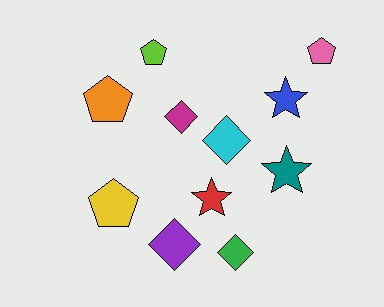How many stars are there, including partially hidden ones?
There are 3 stars.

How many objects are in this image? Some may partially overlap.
There are 11 objects.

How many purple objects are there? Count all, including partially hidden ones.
There is 1 purple object.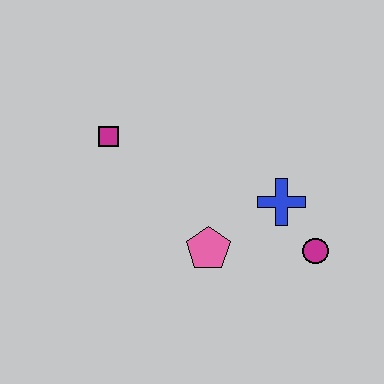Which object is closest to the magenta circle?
The blue cross is closest to the magenta circle.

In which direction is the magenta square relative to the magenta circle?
The magenta square is to the left of the magenta circle.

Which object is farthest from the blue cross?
The magenta square is farthest from the blue cross.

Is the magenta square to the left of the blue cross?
Yes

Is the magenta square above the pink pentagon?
Yes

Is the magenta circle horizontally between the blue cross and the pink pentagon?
No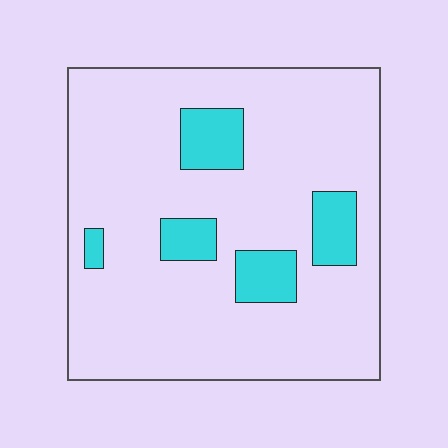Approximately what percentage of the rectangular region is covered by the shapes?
Approximately 15%.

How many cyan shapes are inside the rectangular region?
5.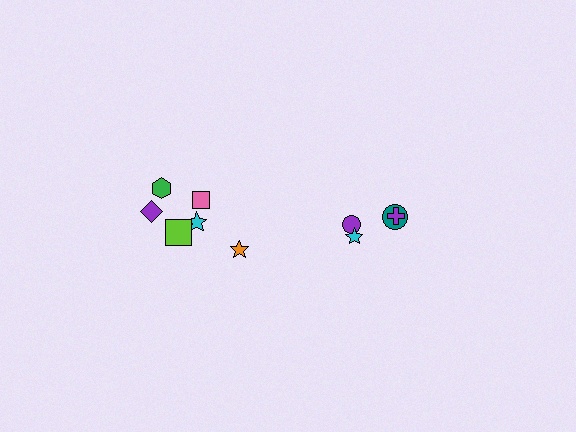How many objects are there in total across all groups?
There are 10 objects.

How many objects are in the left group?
There are 6 objects.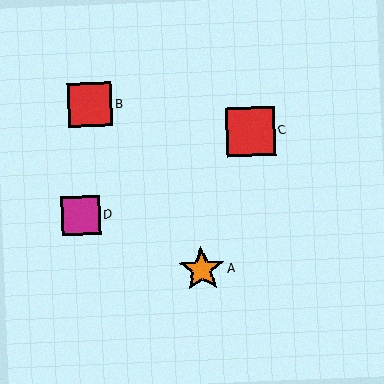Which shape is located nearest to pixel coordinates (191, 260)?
The orange star (labeled A) at (202, 269) is nearest to that location.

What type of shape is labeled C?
Shape C is a red square.